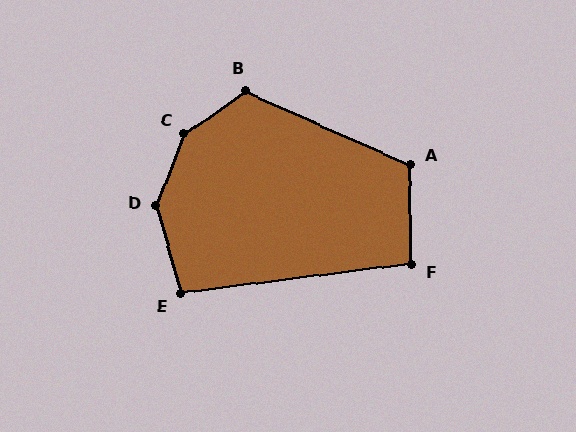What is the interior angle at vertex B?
Approximately 120 degrees (obtuse).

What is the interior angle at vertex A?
Approximately 115 degrees (obtuse).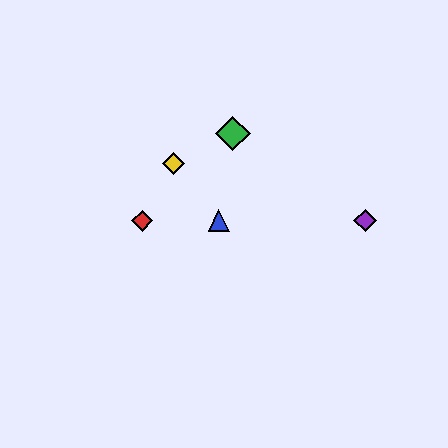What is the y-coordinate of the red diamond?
The red diamond is at y≈221.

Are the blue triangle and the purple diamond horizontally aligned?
Yes, both are at y≈221.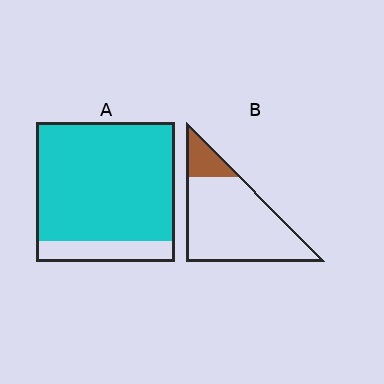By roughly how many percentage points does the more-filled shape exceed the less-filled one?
By roughly 70 percentage points (A over B).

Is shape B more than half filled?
No.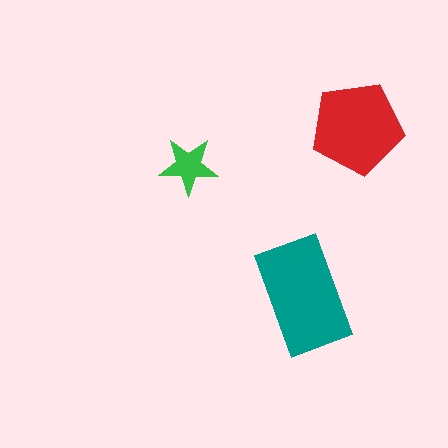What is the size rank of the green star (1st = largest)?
3rd.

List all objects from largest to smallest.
The teal rectangle, the red pentagon, the green star.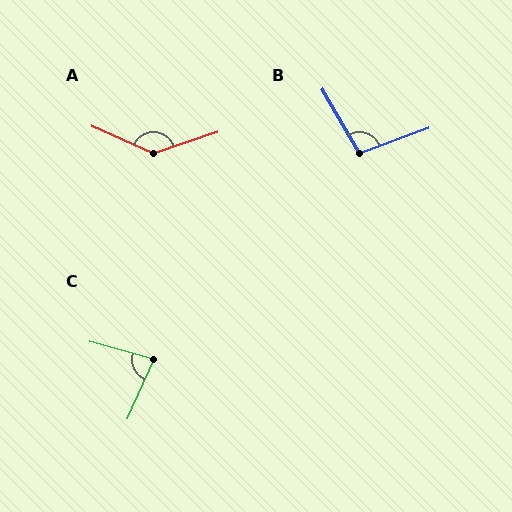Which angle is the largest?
A, at approximately 137 degrees.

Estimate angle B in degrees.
Approximately 100 degrees.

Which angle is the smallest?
C, at approximately 81 degrees.